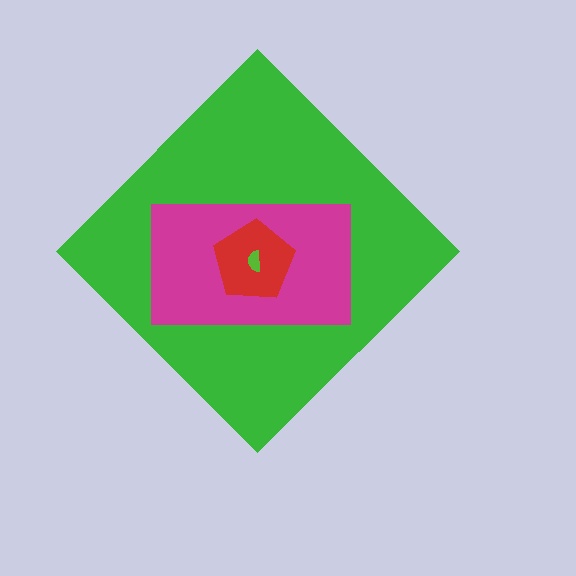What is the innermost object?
The lime semicircle.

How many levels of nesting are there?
4.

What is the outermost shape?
The green diamond.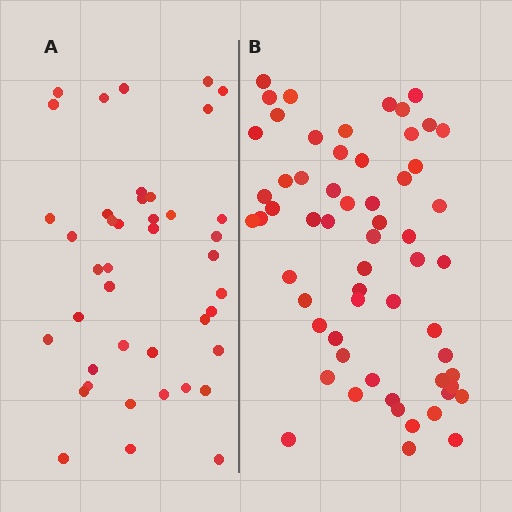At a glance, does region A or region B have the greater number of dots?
Region B (the right region) has more dots.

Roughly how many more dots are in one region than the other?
Region B has approximately 20 more dots than region A.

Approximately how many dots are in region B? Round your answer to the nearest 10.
About 60 dots.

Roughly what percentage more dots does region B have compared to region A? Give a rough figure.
About 45% more.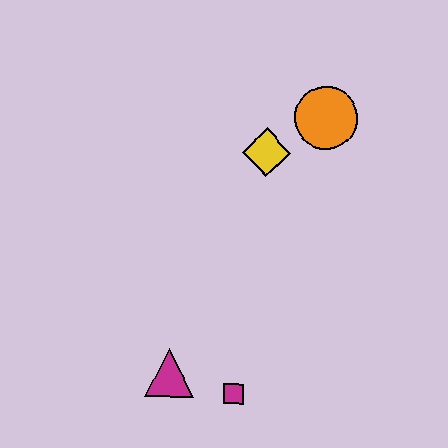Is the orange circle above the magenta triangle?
Yes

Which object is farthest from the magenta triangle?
The orange circle is farthest from the magenta triangle.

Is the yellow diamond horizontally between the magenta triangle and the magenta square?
No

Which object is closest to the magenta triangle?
The magenta square is closest to the magenta triangle.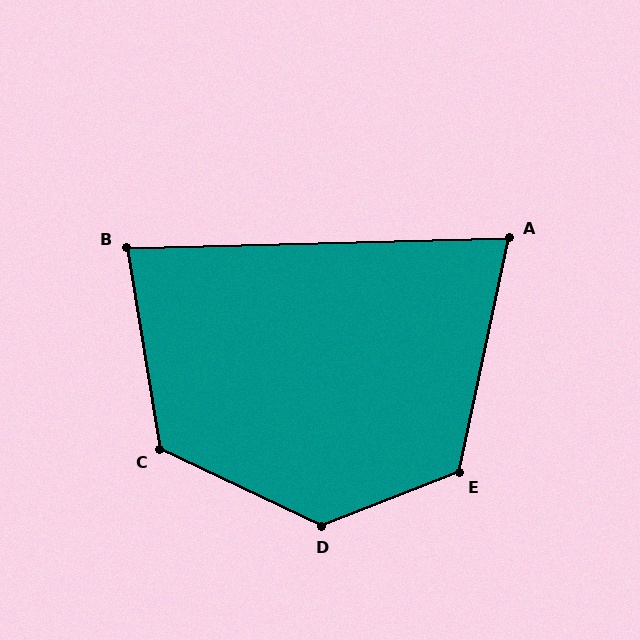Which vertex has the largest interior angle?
D, at approximately 133 degrees.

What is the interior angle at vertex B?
Approximately 82 degrees (acute).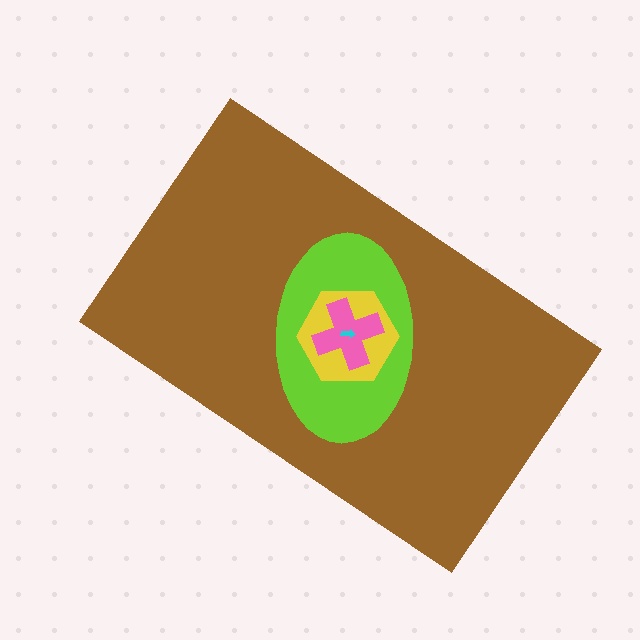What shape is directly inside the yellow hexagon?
The pink cross.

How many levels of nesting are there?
5.